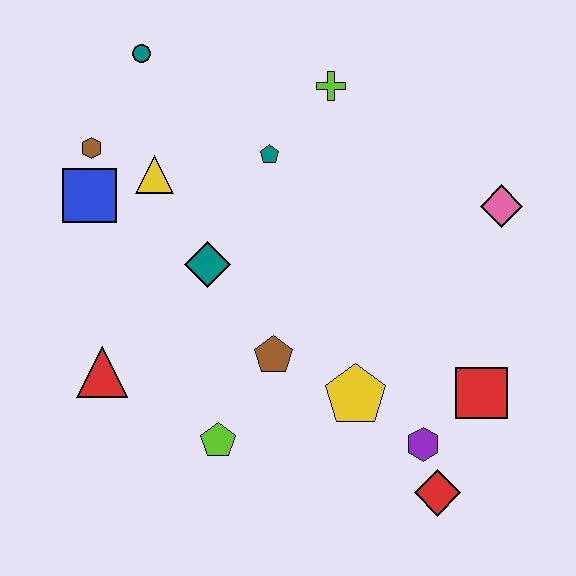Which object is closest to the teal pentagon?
The lime cross is closest to the teal pentagon.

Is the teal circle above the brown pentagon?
Yes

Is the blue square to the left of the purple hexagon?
Yes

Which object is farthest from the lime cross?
The red diamond is farthest from the lime cross.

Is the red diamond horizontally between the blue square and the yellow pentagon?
No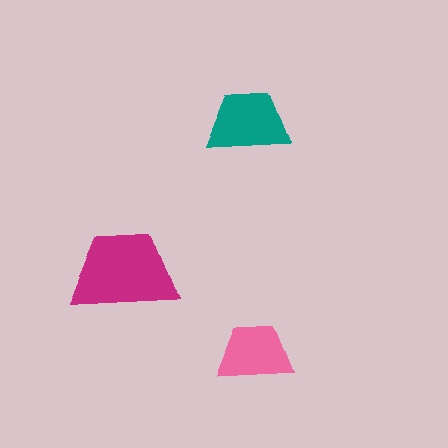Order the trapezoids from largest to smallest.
the magenta one, the teal one, the pink one.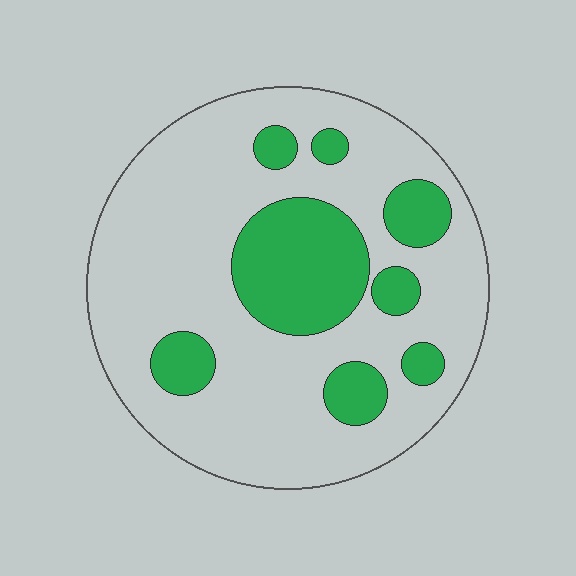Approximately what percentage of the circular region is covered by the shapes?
Approximately 25%.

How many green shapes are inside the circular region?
8.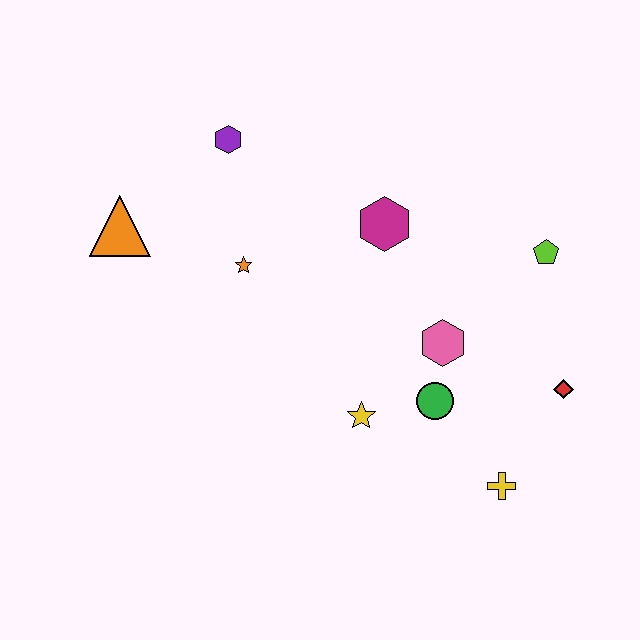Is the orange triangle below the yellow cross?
No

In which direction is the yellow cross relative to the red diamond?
The yellow cross is below the red diamond.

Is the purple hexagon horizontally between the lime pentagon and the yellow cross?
No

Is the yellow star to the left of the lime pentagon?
Yes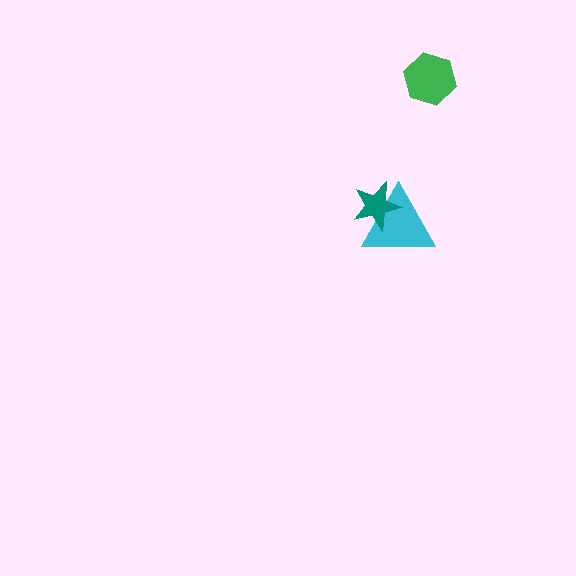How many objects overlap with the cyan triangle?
1 object overlaps with the cyan triangle.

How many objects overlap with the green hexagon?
0 objects overlap with the green hexagon.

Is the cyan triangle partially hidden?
Yes, it is partially covered by another shape.